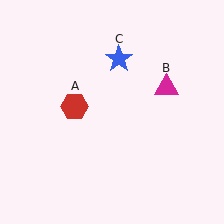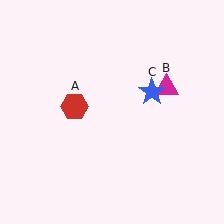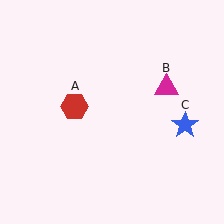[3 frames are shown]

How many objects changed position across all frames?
1 object changed position: blue star (object C).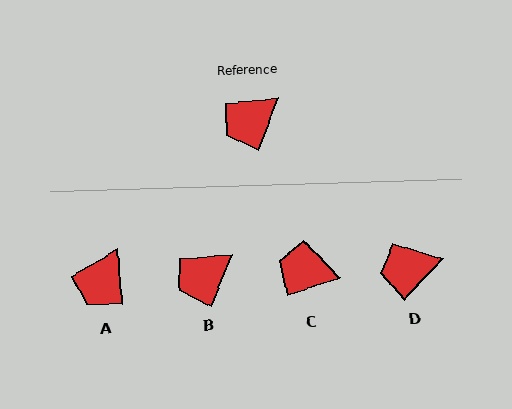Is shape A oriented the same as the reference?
No, it is off by about 25 degrees.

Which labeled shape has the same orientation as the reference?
B.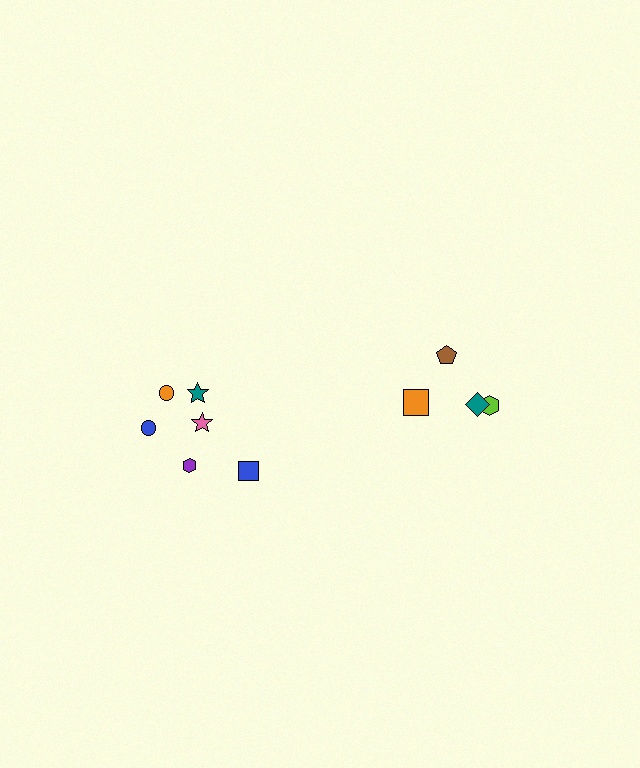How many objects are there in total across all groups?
There are 10 objects.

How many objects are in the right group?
There are 4 objects.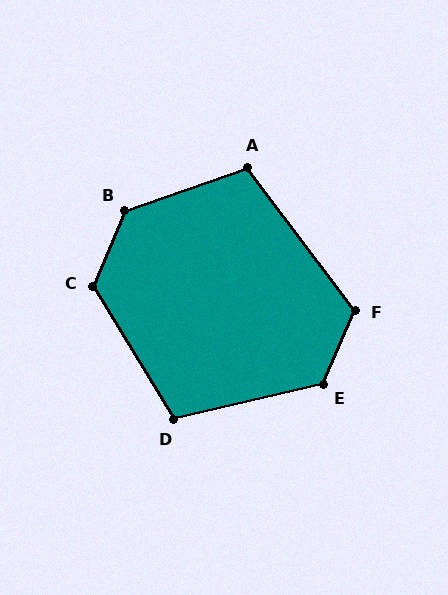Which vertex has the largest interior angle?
B, at approximately 132 degrees.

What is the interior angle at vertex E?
Approximately 127 degrees (obtuse).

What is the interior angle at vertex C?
Approximately 126 degrees (obtuse).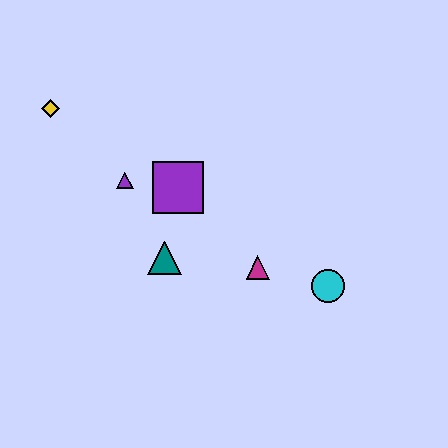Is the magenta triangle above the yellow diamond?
No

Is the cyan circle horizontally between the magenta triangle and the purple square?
No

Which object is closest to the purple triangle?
The purple square is closest to the purple triangle.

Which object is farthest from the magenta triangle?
The yellow diamond is farthest from the magenta triangle.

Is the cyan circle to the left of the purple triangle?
No